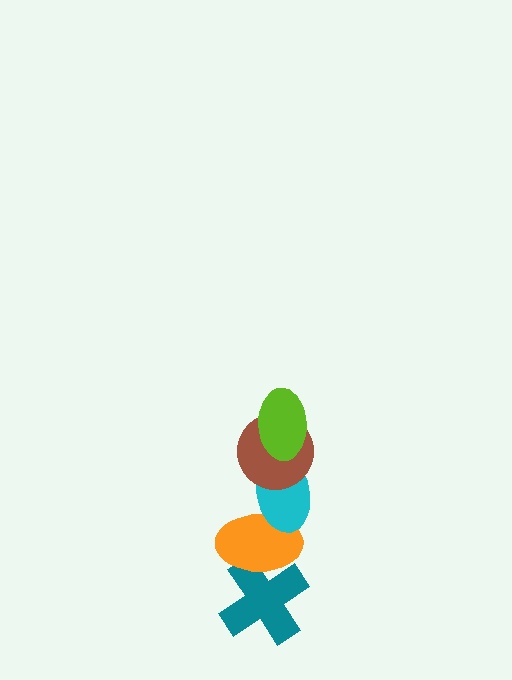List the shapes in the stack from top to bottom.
From top to bottom: the lime ellipse, the brown circle, the cyan ellipse, the orange ellipse, the teal cross.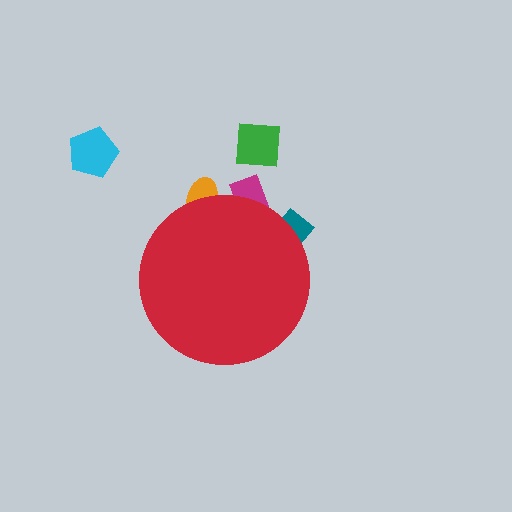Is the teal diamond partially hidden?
Yes, the teal diamond is partially hidden behind the red circle.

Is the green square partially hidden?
No, the green square is fully visible.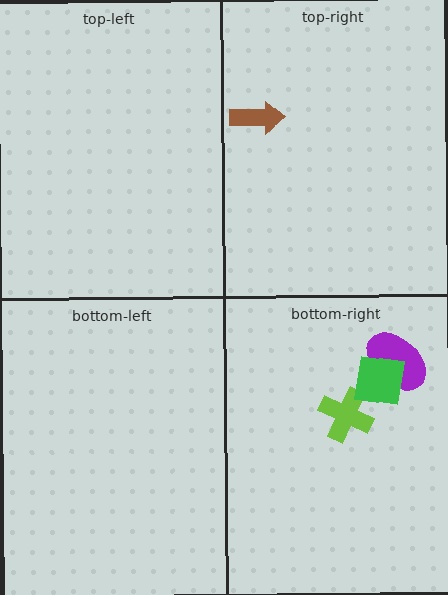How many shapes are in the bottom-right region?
3.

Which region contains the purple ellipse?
The bottom-right region.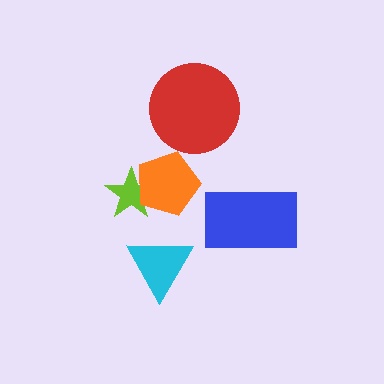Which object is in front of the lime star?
The orange pentagon is in front of the lime star.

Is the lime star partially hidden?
Yes, it is partially covered by another shape.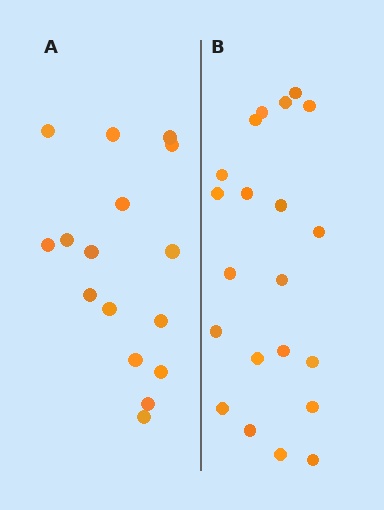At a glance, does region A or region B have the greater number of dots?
Region B (the right region) has more dots.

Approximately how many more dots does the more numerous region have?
Region B has about 5 more dots than region A.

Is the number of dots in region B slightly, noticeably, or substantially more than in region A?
Region B has noticeably more, but not dramatically so. The ratio is roughly 1.3 to 1.